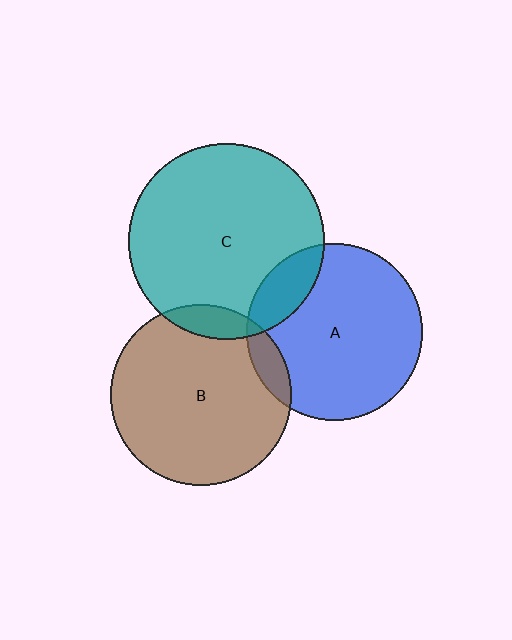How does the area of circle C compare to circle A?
Approximately 1.2 times.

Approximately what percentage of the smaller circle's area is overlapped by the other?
Approximately 15%.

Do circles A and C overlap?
Yes.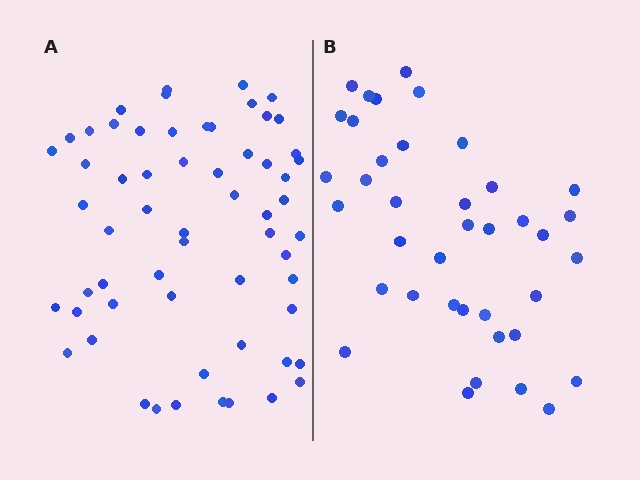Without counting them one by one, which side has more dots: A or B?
Region A (the left region) has more dots.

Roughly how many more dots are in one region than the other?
Region A has approximately 20 more dots than region B.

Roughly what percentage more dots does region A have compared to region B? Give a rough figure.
About 55% more.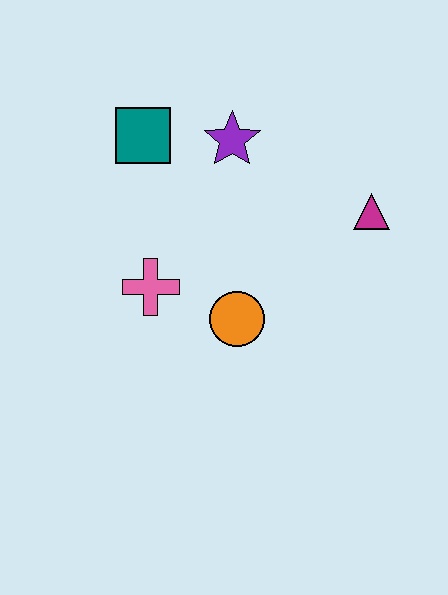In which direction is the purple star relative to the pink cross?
The purple star is above the pink cross.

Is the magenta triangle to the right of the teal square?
Yes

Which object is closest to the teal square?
The purple star is closest to the teal square.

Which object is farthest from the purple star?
The orange circle is farthest from the purple star.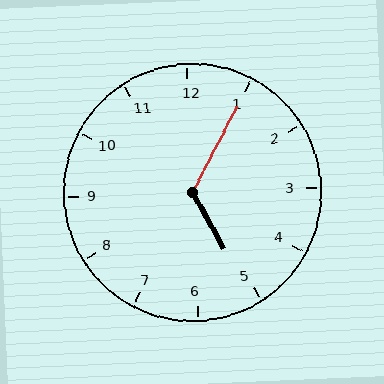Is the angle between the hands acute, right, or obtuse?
It is obtuse.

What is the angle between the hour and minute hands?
Approximately 122 degrees.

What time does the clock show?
5:05.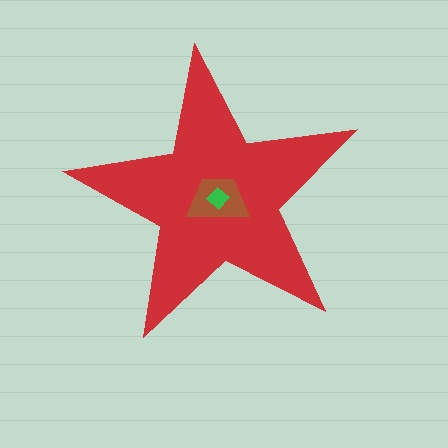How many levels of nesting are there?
3.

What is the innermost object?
The green diamond.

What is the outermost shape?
The red star.